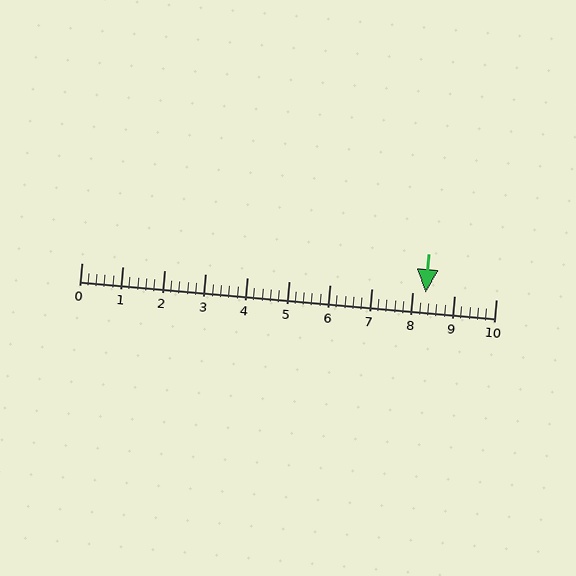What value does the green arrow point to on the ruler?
The green arrow points to approximately 8.3.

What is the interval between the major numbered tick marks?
The major tick marks are spaced 1 units apart.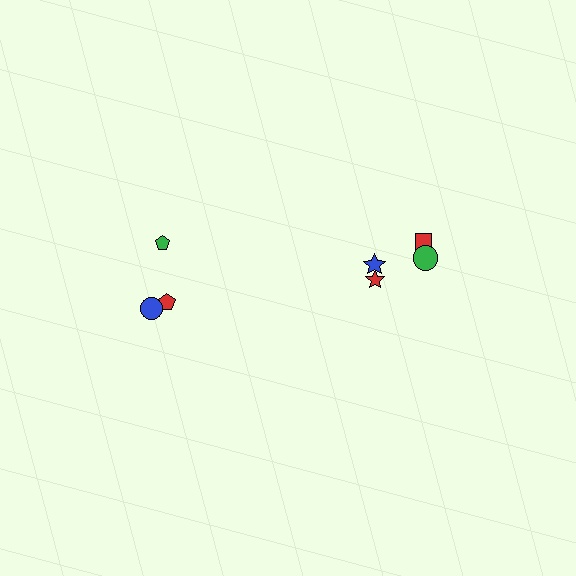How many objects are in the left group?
There are 3 objects.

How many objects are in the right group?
There are 5 objects.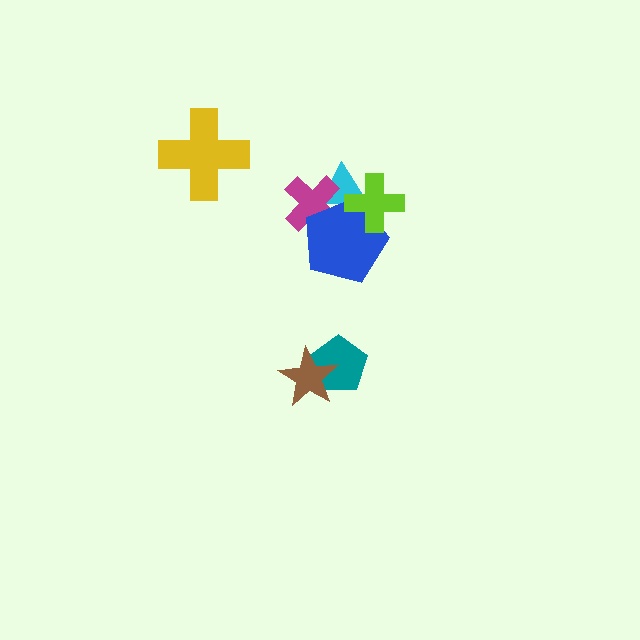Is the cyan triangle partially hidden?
Yes, it is partially covered by another shape.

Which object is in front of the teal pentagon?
The brown star is in front of the teal pentagon.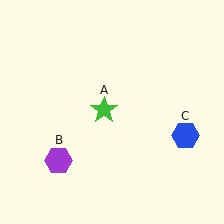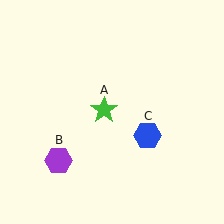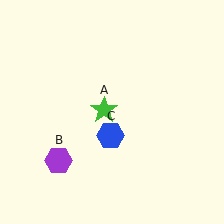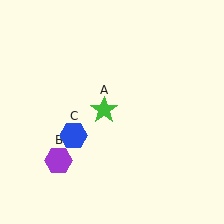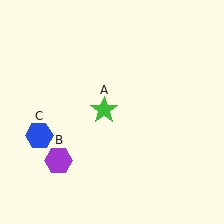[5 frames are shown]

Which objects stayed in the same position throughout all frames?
Green star (object A) and purple hexagon (object B) remained stationary.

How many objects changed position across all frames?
1 object changed position: blue hexagon (object C).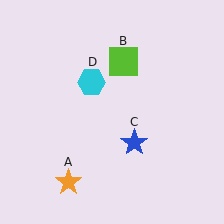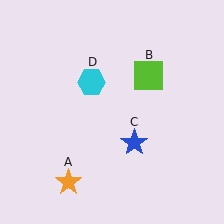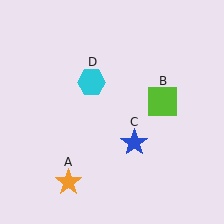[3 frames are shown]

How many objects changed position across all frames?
1 object changed position: lime square (object B).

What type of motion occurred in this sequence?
The lime square (object B) rotated clockwise around the center of the scene.